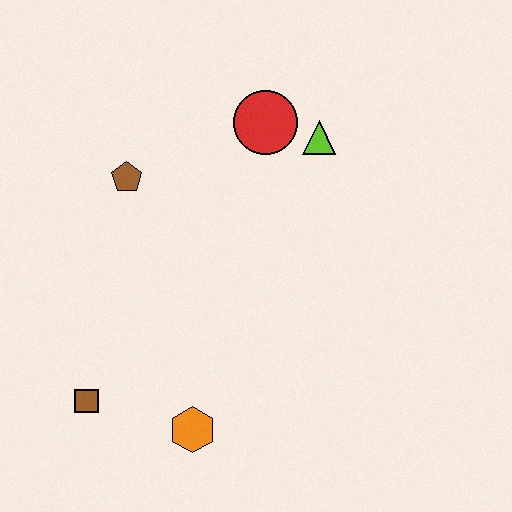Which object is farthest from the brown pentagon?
The orange hexagon is farthest from the brown pentagon.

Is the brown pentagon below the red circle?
Yes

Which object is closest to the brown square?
The orange hexagon is closest to the brown square.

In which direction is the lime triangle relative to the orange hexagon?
The lime triangle is above the orange hexagon.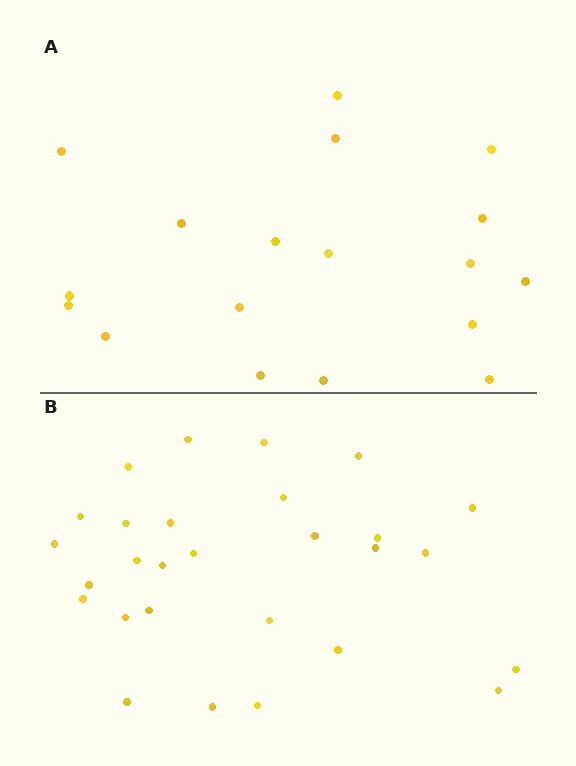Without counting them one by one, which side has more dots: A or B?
Region B (the bottom region) has more dots.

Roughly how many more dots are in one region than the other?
Region B has roughly 10 or so more dots than region A.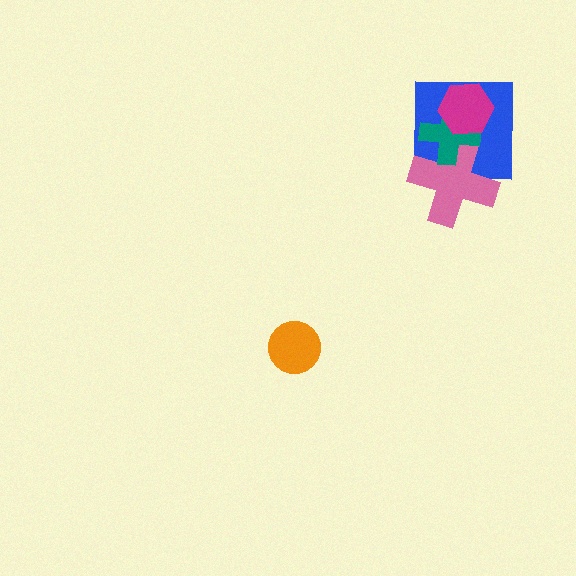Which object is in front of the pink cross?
The teal cross is in front of the pink cross.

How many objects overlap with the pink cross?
2 objects overlap with the pink cross.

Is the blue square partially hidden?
Yes, it is partially covered by another shape.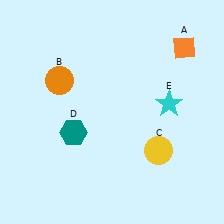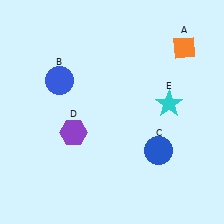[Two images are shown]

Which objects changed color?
B changed from orange to blue. C changed from yellow to blue. D changed from teal to purple.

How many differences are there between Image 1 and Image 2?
There are 3 differences between the two images.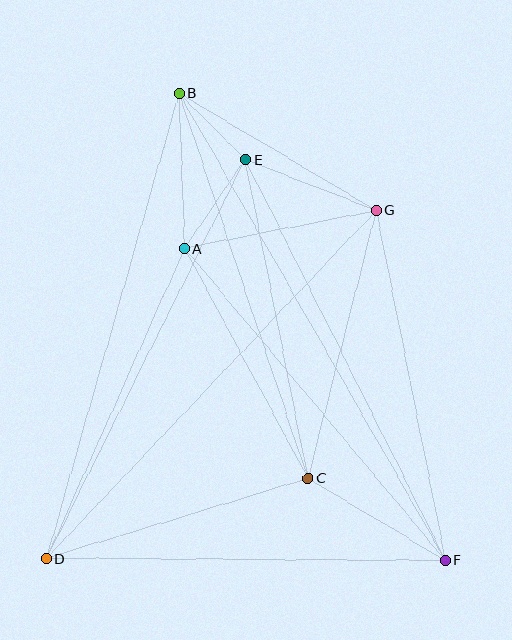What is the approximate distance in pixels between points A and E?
The distance between A and E is approximately 108 pixels.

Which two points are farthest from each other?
Points B and F are farthest from each other.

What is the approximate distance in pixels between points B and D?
The distance between B and D is approximately 484 pixels.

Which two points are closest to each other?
Points B and E are closest to each other.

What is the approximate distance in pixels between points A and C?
The distance between A and C is approximately 261 pixels.